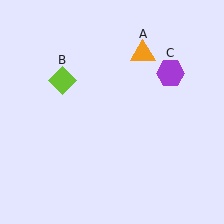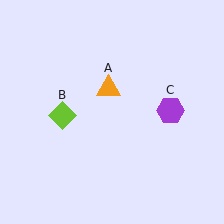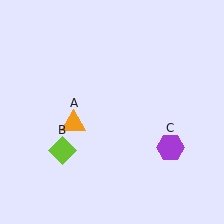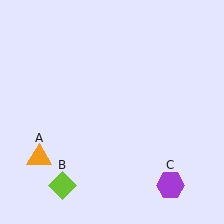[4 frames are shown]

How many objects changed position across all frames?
3 objects changed position: orange triangle (object A), lime diamond (object B), purple hexagon (object C).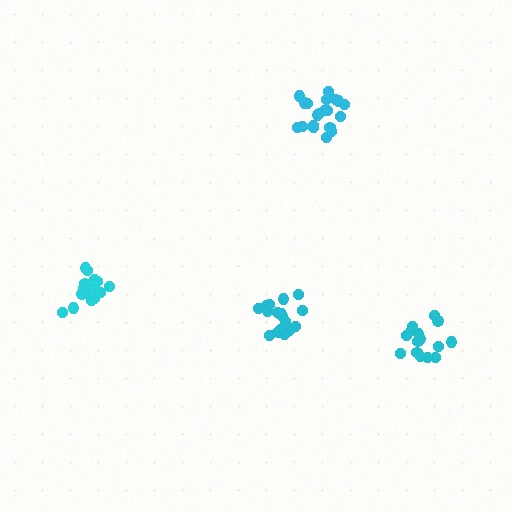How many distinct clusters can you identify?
There are 4 distinct clusters.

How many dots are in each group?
Group 1: 16 dots, Group 2: 18 dots, Group 3: 15 dots, Group 4: 20 dots (69 total).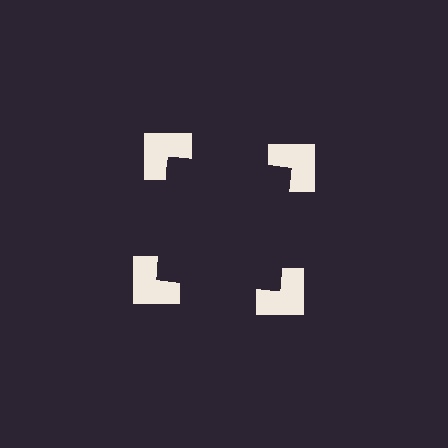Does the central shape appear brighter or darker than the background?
It typically appears slightly darker than the background, even though no actual brightness change is drawn.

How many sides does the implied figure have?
4 sides.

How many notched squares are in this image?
There are 4 — one at each vertex of the illusory square.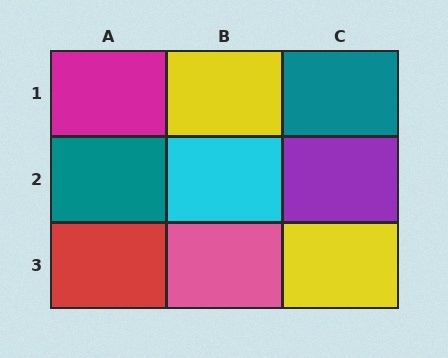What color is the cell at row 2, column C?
Purple.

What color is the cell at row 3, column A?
Red.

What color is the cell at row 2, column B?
Cyan.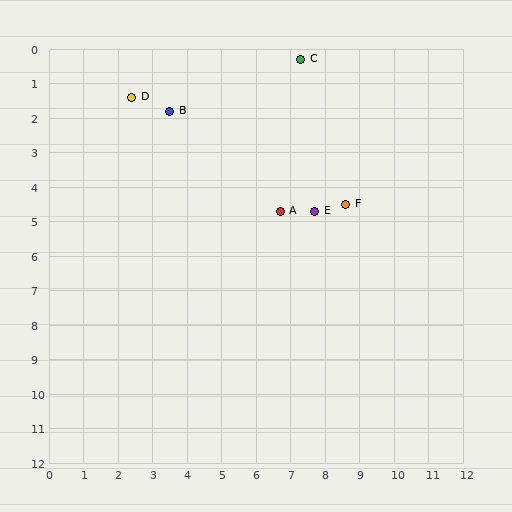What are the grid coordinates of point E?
Point E is at approximately (7.7, 4.7).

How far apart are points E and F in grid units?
Points E and F are about 0.9 grid units apart.